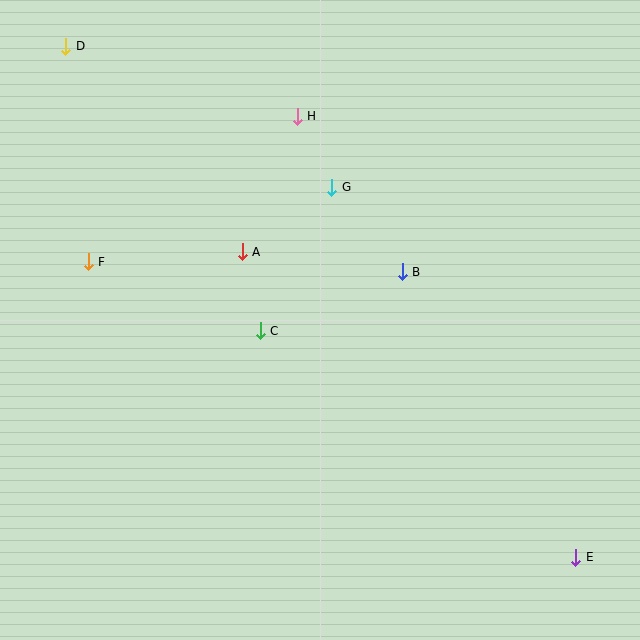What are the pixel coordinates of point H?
Point H is at (297, 116).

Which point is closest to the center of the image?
Point C at (260, 331) is closest to the center.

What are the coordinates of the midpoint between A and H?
The midpoint between A and H is at (270, 184).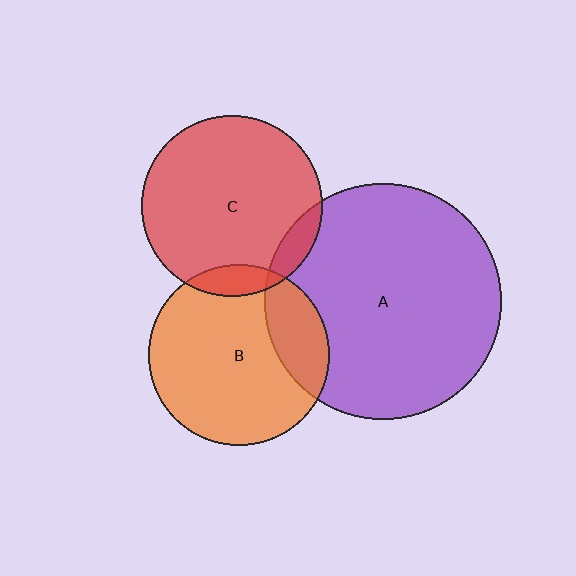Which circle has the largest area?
Circle A (purple).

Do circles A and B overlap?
Yes.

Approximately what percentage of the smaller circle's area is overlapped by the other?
Approximately 20%.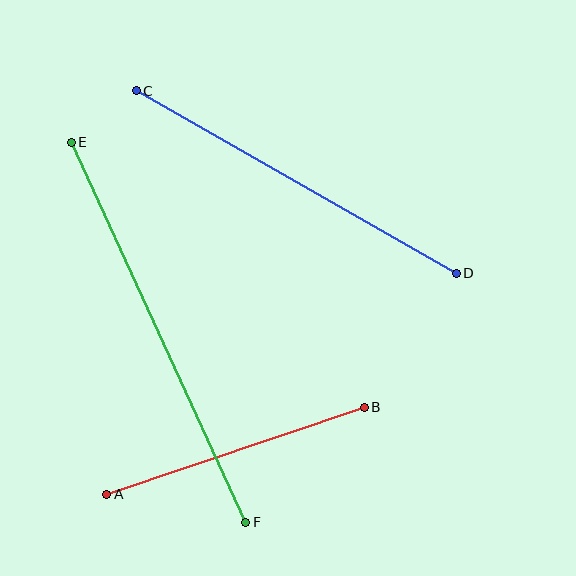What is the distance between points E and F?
The distance is approximately 418 pixels.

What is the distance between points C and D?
The distance is approximately 369 pixels.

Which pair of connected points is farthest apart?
Points E and F are farthest apart.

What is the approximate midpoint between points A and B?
The midpoint is at approximately (236, 451) pixels.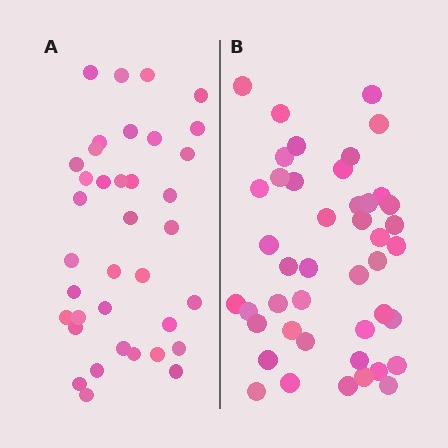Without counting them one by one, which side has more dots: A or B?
Region B (the right region) has more dots.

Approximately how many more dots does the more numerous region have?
Region B has roughly 8 or so more dots than region A.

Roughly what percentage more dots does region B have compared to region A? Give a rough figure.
About 20% more.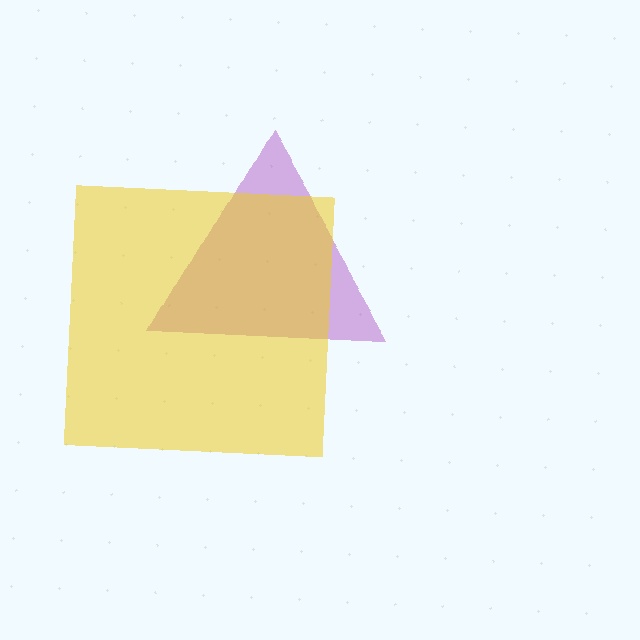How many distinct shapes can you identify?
There are 2 distinct shapes: a purple triangle, a yellow square.